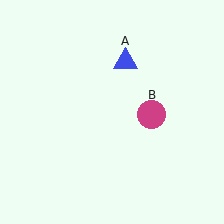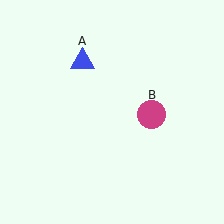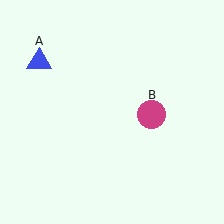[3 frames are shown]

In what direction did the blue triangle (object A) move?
The blue triangle (object A) moved left.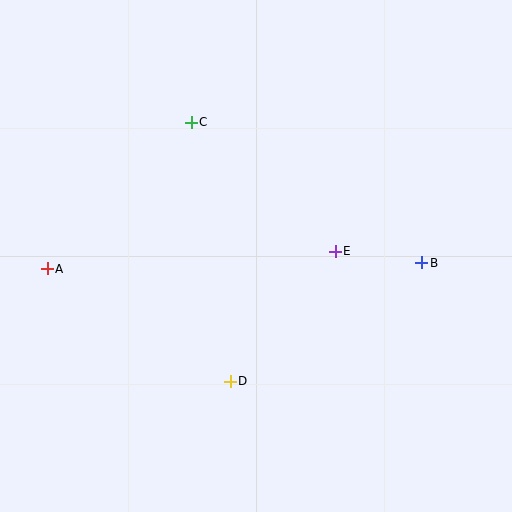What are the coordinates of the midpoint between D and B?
The midpoint between D and B is at (326, 322).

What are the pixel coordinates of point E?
Point E is at (335, 251).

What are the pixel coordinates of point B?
Point B is at (422, 263).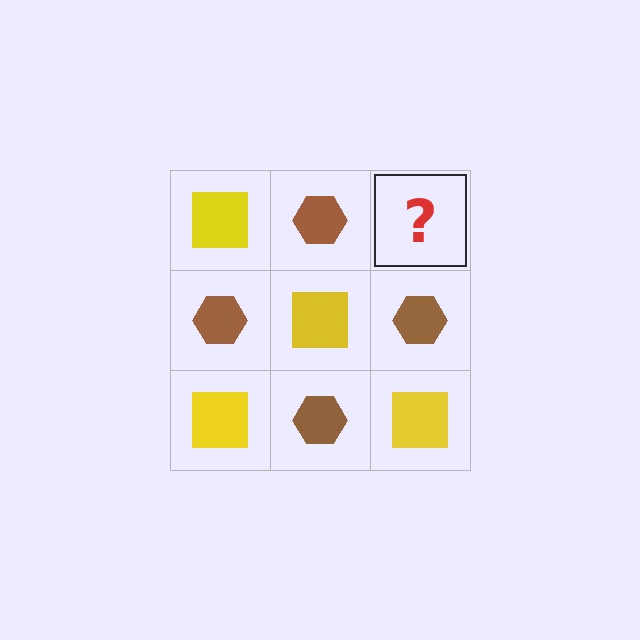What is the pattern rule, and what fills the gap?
The rule is that it alternates yellow square and brown hexagon in a checkerboard pattern. The gap should be filled with a yellow square.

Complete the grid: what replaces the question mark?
The question mark should be replaced with a yellow square.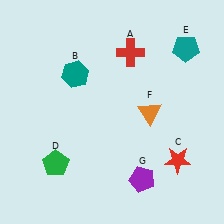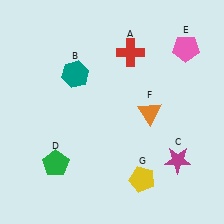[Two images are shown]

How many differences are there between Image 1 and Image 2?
There are 3 differences between the two images.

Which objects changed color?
C changed from red to magenta. E changed from teal to pink. G changed from purple to yellow.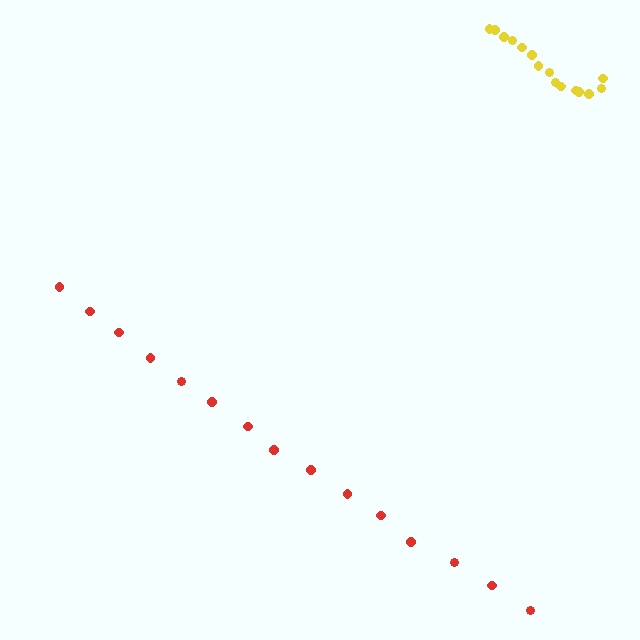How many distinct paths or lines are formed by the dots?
There are 2 distinct paths.